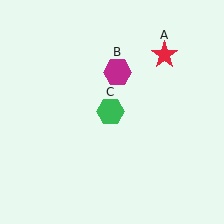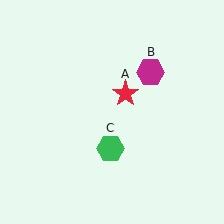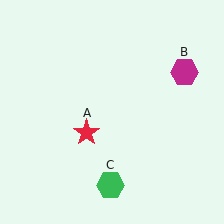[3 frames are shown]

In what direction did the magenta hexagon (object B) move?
The magenta hexagon (object B) moved right.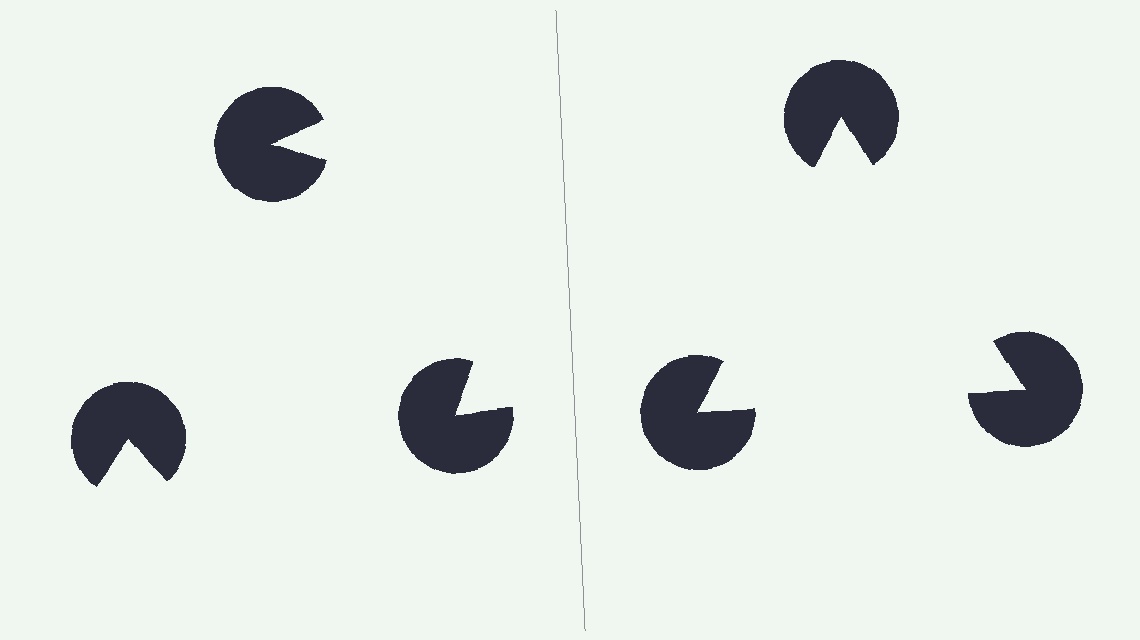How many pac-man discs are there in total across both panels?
6 — 3 on each side.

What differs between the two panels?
The pac-man discs are positioned identically on both sides; only the wedge orientations differ. On the right they align to a triangle; on the left they are misaligned.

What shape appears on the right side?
An illusory triangle.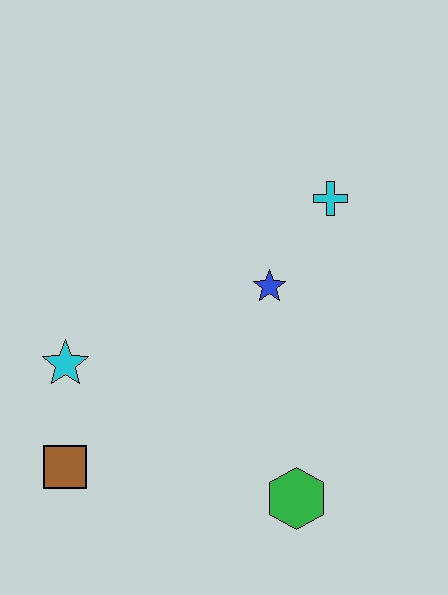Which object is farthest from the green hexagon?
The cyan cross is farthest from the green hexagon.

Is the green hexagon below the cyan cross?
Yes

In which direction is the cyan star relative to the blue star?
The cyan star is to the left of the blue star.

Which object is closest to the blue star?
The cyan cross is closest to the blue star.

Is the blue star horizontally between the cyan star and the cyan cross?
Yes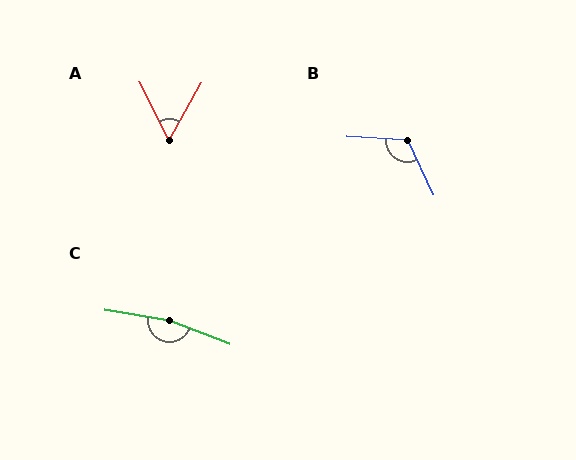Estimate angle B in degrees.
Approximately 118 degrees.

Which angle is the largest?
C, at approximately 168 degrees.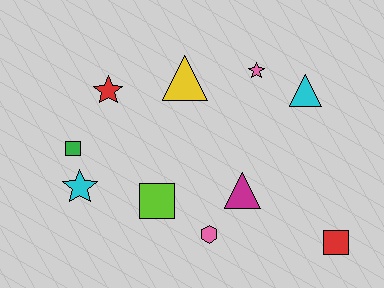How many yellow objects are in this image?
There is 1 yellow object.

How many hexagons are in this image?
There is 1 hexagon.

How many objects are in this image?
There are 10 objects.